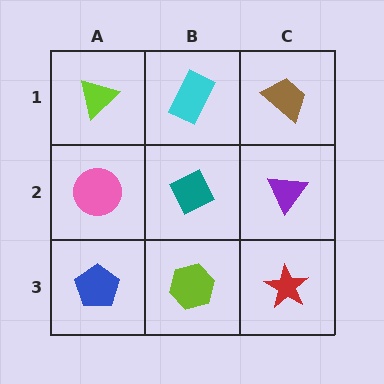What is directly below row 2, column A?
A blue pentagon.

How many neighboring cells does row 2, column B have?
4.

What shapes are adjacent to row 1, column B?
A teal diamond (row 2, column B), a lime triangle (row 1, column A), a brown trapezoid (row 1, column C).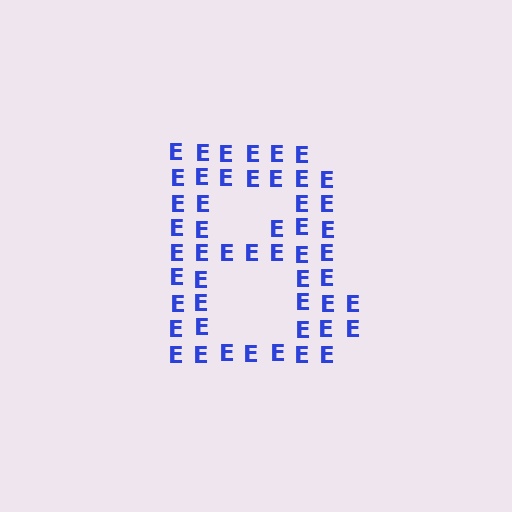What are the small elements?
The small elements are letter E's.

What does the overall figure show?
The overall figure shows the letter B.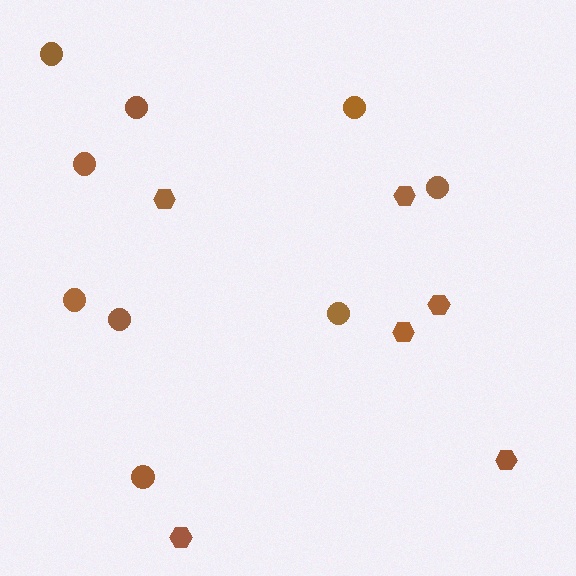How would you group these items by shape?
There are 2 groups: one group of hexagons (6) and one group of circles (9).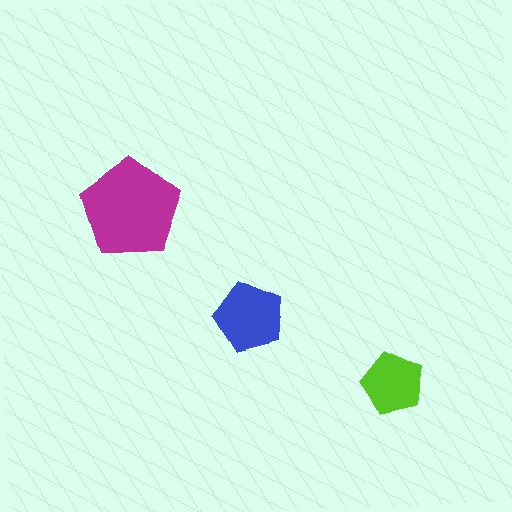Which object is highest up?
The magenta pentagon is topmost.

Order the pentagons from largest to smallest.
the magenta one, the blue one, the lime one.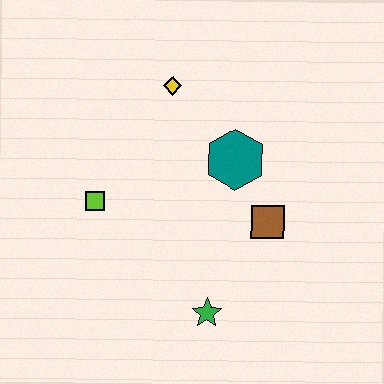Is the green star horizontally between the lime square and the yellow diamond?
No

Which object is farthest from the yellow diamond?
The green star is farthest from the yellow diamond.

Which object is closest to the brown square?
The teal hexagon is closest to the brown square.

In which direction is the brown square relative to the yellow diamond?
The brown square is below the yellow diamond.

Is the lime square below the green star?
No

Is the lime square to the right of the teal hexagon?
No